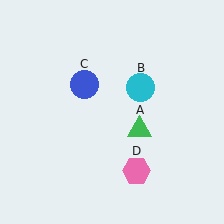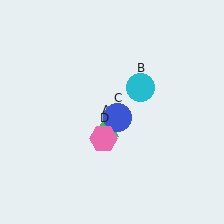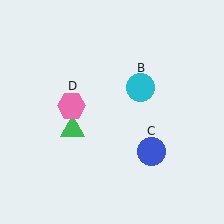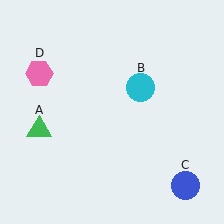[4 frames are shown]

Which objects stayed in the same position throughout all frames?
Cyan circle (object B) remained stationary.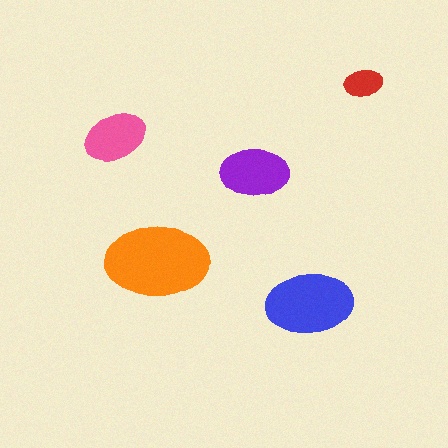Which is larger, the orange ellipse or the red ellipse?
The orange one.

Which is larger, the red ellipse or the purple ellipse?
The purple one.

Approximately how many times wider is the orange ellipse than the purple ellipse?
About 1.5 times wider.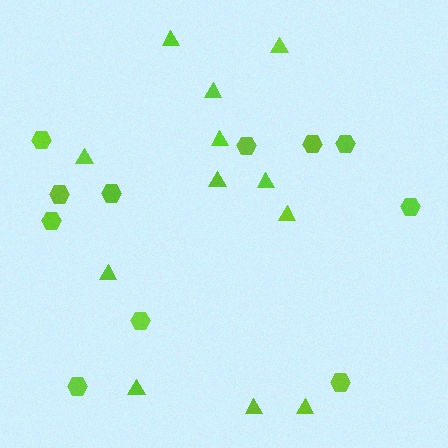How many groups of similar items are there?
There are 2 groups: one group of triangles (12) and one group of hexagons (11).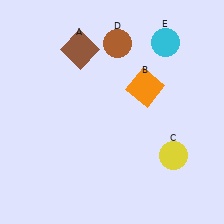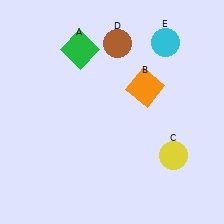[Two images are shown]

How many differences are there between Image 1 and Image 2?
There is 1 difference between the two images.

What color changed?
The square (A) changed from brown in Image 1 to green in Image 2.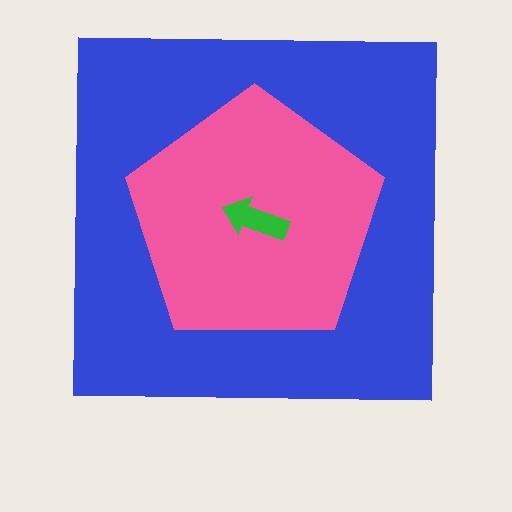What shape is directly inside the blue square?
The pink pentagon.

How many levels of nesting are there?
3.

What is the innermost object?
The green arrow.